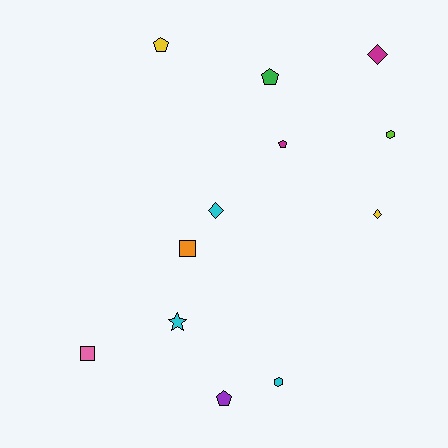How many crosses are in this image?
There are no crosses.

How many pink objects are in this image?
There is 1 pink object.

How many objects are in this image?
There are 12 objects.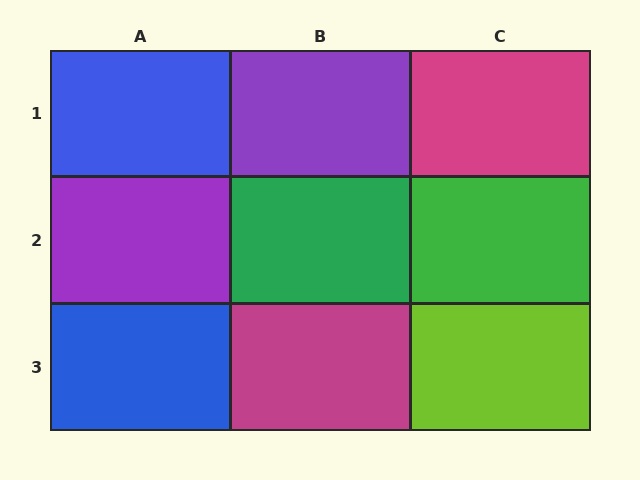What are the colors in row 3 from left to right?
Blue, magenta, lime.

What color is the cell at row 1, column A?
Blue.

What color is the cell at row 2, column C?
Green.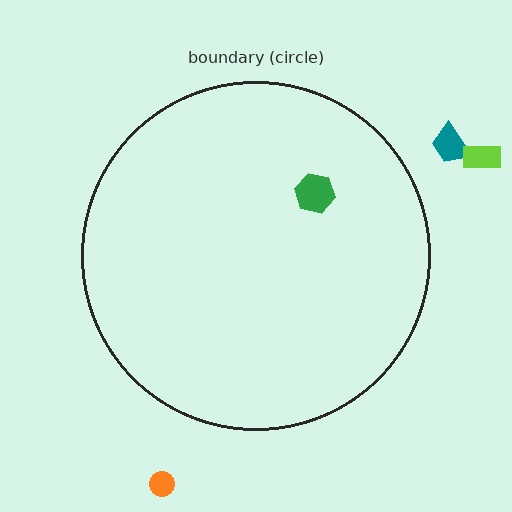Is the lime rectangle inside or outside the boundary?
Outside.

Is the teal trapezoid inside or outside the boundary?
Outside.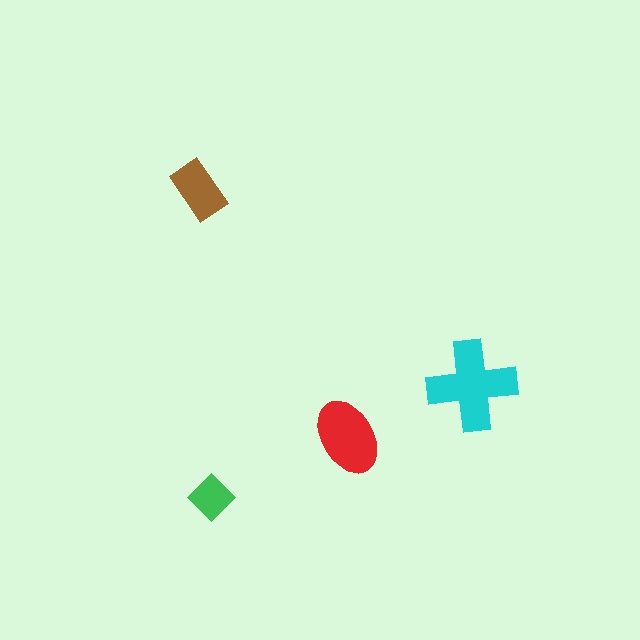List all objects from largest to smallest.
The cyan cross, the red ellipse, the brown rectangle, the green diamond.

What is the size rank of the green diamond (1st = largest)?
4th.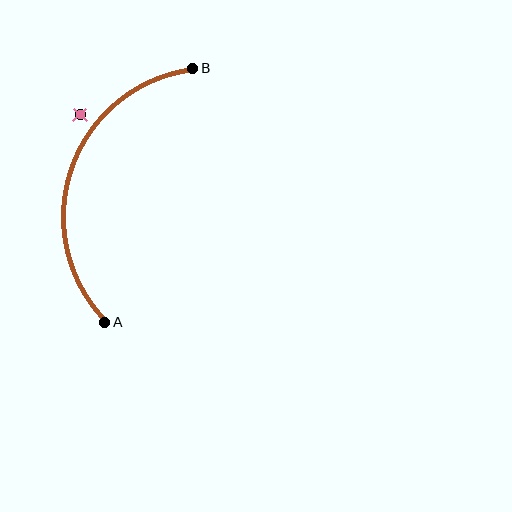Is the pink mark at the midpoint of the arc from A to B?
No — the pink mark does not lie on the arc at all. It sits slightly outside the curve.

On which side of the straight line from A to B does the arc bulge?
The arc bulges to the left of the straight line connecting A and B.